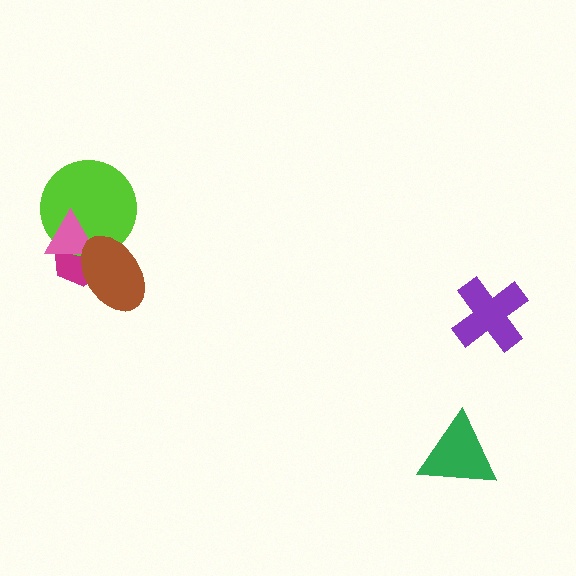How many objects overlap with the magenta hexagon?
3 objects overlap with the magenta hexagon.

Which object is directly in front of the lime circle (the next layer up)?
The pink triangle is directly in front of the lime circle.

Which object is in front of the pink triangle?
The brown ellipse is in front of the pink triangle.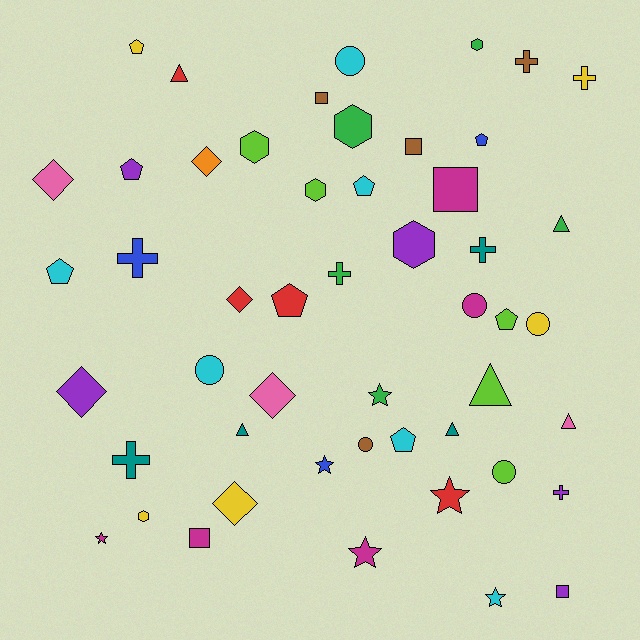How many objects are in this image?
There are 50 objects.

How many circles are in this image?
There are 6 circles.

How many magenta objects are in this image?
There are 5 magenta objects.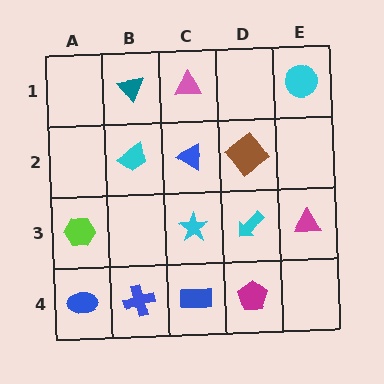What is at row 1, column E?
A cyan circle.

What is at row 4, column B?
A blue cross.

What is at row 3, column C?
A cyan star.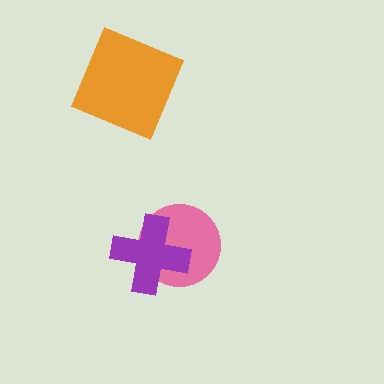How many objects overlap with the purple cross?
1 object overlaps with the purple cross.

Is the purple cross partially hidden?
No, no other shape covers it.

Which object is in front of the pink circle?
The purple cross is in front of the pink circle.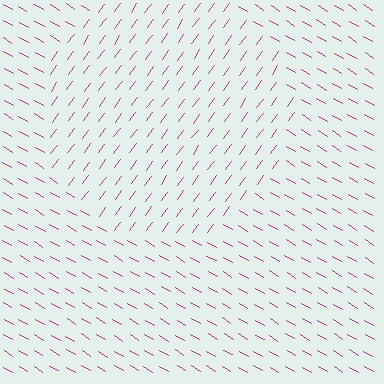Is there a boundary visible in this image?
Yes, there is a texture boundary formed by a change in line orientation.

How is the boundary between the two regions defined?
The boundary is defined purely by a change in line orientation (approximately 84 degrees difference). All lines are the same color and thickness.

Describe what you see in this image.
The image is filled with small magenta line segments. A circle region in the image has lines oriented differently from the surrounding lines, creating a visible texture boundary.